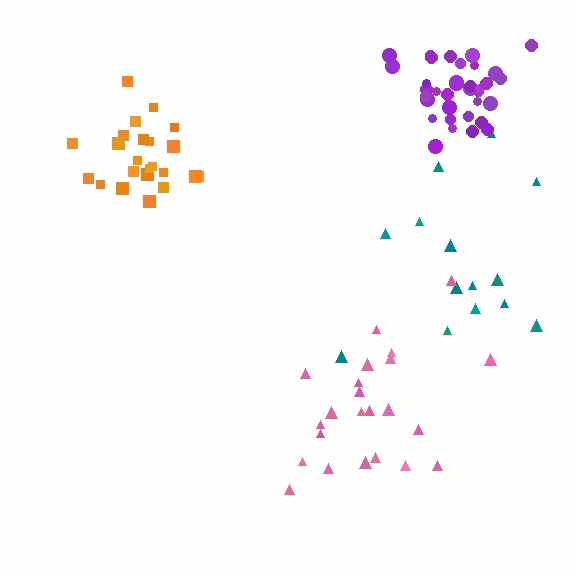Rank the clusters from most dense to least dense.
purple, orange, pink, teal.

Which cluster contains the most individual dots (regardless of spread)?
Purple (35).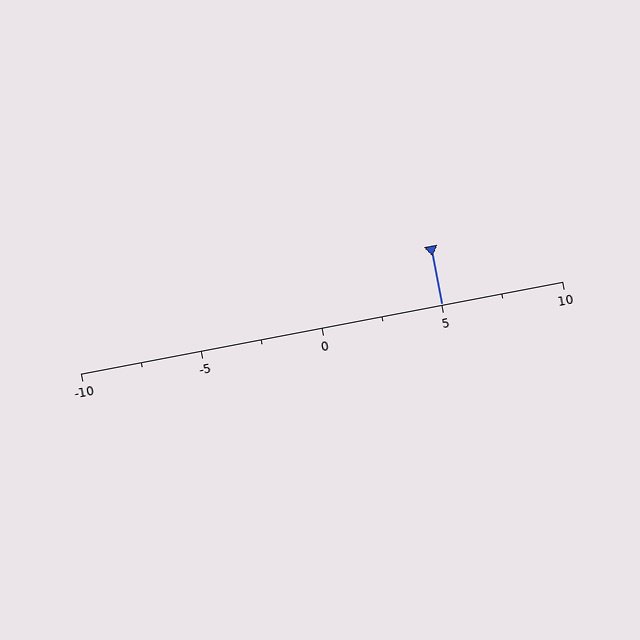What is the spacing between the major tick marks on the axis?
The major ticks are spaced 5 apart.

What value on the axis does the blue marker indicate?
The marker indicates approximately 5.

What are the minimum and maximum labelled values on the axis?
The axis runs from -10 to 10.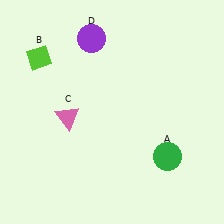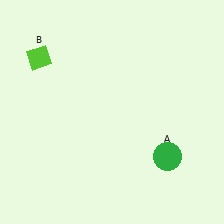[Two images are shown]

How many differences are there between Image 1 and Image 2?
There are 2 differences between the two images.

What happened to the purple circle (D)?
The purple circle (D) was removed in Image 2. It was in the top-left area of Image 1.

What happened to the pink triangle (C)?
The pink triangle (C) was removed in Image 2. It was in the bottom-left area of Image 1.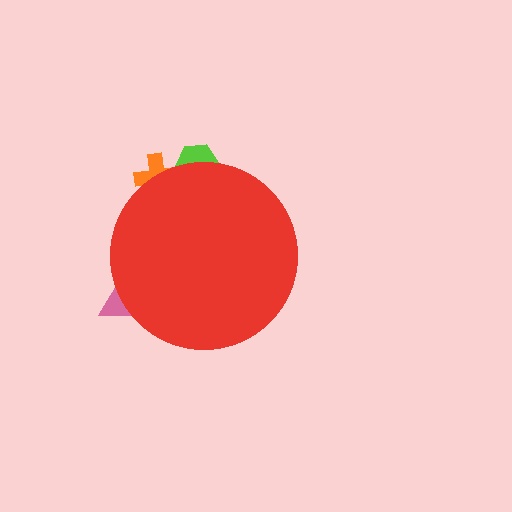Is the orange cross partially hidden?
Yes, the orange cross is partially hidden behind the red circle.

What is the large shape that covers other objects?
A red circle.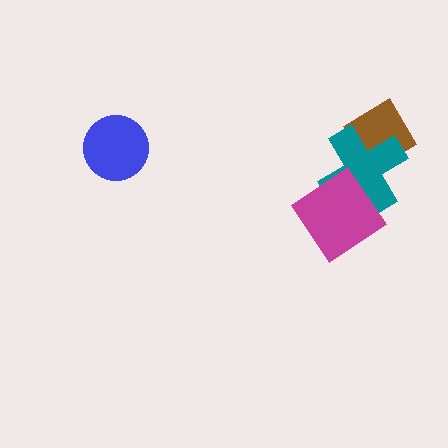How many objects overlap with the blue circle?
0 objects overlap with the blue circle.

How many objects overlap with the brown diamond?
1 object overlaps with the brown diamond.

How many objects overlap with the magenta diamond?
1 object overlaps with the magenta diamond.